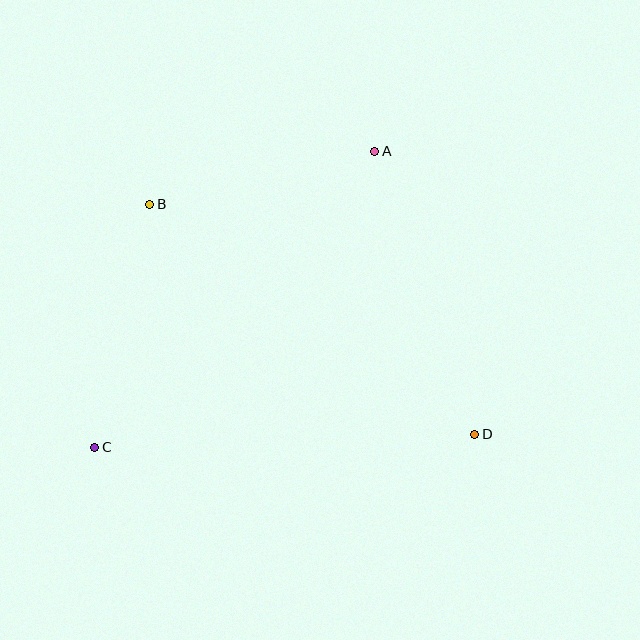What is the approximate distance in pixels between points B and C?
The distance between B and C is approximately 250 pixels.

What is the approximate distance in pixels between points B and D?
The distance between B and D is approximately 398 pixels.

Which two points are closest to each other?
Points A and B are closest to each other.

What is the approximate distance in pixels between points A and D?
The distance between A and D is approximately 300 pixels.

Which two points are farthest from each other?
Points A and C are farthest from each other.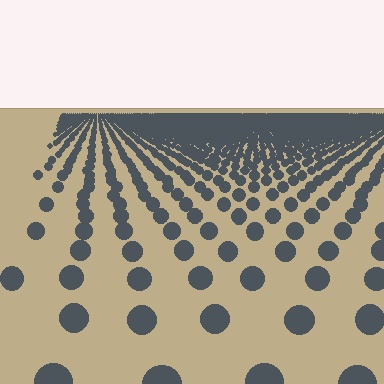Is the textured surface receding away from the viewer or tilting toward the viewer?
The surface is receding away from the viewer. Texture elements get smaller and denser toward the top.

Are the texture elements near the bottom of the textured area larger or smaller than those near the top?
Larger. Near the bottom, elements are closer to the viewer and appear at a bigger on-screen size.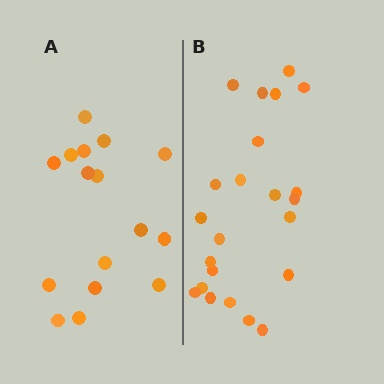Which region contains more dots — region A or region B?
Region B (the right region) has more dots.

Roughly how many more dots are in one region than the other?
Region B has roughly 8 or so more dots than region A.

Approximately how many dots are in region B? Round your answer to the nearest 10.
About 20 dots. (The exact count is 23, which rounds to 20.)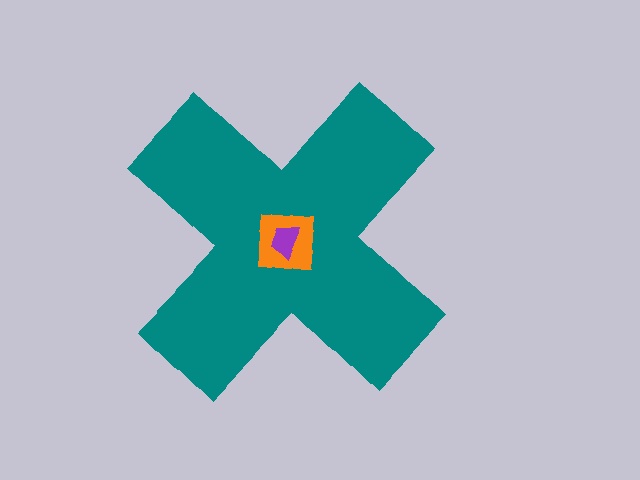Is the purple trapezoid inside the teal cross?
Yes.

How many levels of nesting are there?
3.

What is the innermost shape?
The purple trapezoid.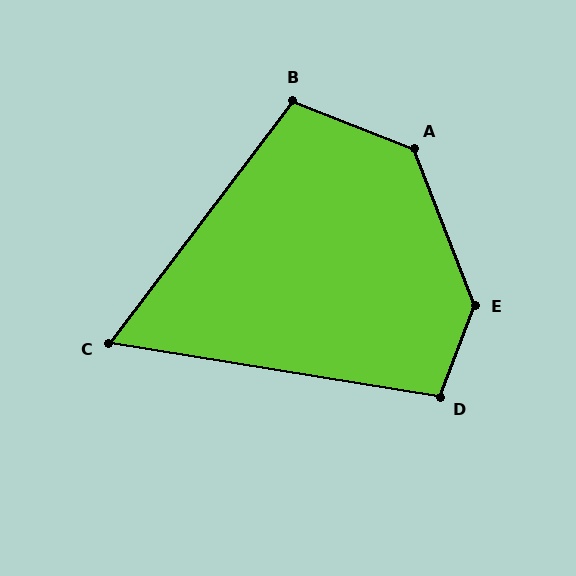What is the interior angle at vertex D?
Approximately 101 degrees (obtuse).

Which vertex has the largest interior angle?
E, at approximately 138 degrees.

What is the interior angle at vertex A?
Approximately 133 degrees (obtuse).